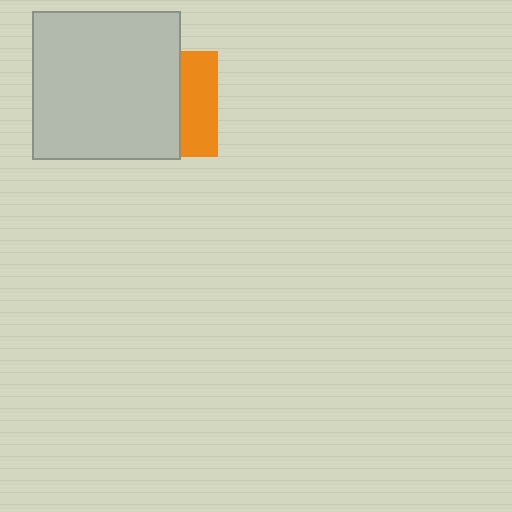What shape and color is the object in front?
The object in front is a light gray square.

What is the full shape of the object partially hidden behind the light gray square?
The partially hidden object is an orange square.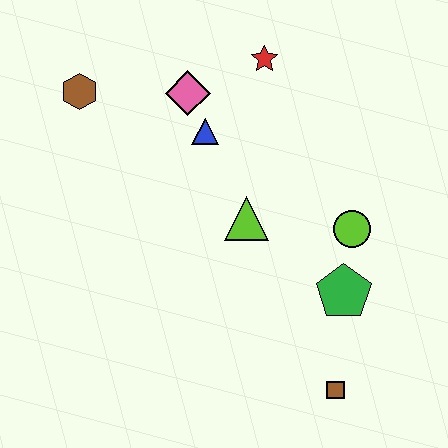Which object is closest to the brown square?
The green pentagon is closest to the brown square.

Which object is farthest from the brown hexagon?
The brown square is farthest from the brown hexagon.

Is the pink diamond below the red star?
Yes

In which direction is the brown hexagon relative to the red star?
The brown hexagon is to the left of the red star.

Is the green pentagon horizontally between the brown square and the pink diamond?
No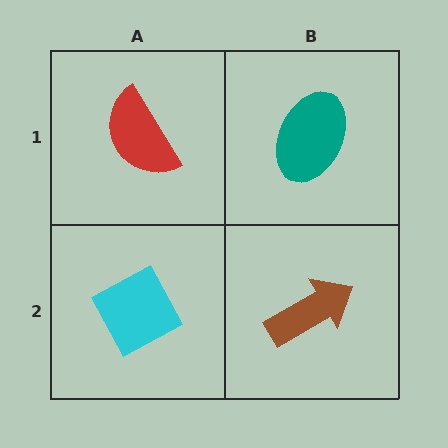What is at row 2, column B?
A brown arrow.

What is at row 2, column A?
A cyan diamond.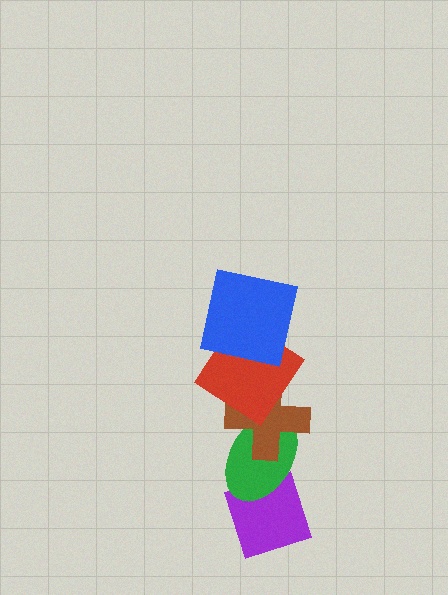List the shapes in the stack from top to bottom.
From top to bottom: the blue square, the red diamond, the brown cross, the green ellipse, the purple diamond.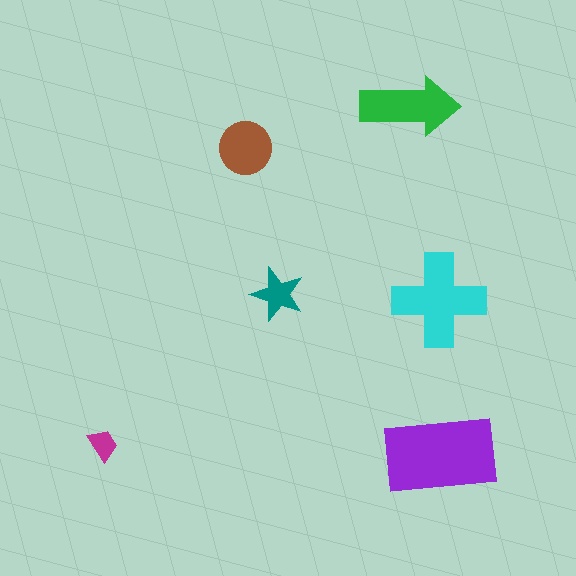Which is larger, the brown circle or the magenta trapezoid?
The brown circle.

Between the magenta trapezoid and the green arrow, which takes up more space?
The green arrow.